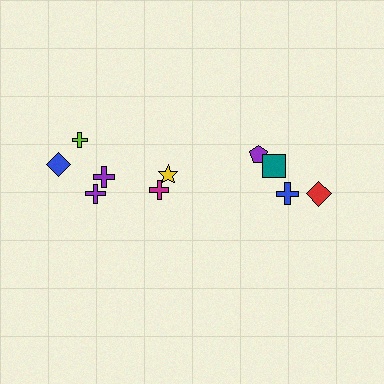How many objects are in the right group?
There are 4 objects.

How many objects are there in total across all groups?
There are 10 objects.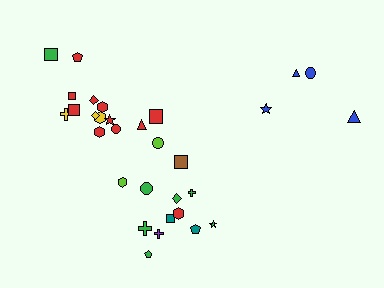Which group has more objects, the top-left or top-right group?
The top-left group.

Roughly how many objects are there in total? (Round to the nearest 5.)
Roughly 30 objects in total.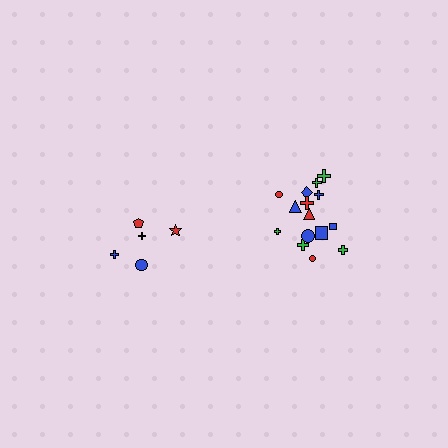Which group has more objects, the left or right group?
The right group.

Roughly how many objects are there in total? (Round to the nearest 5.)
Roughly 20 objects in total.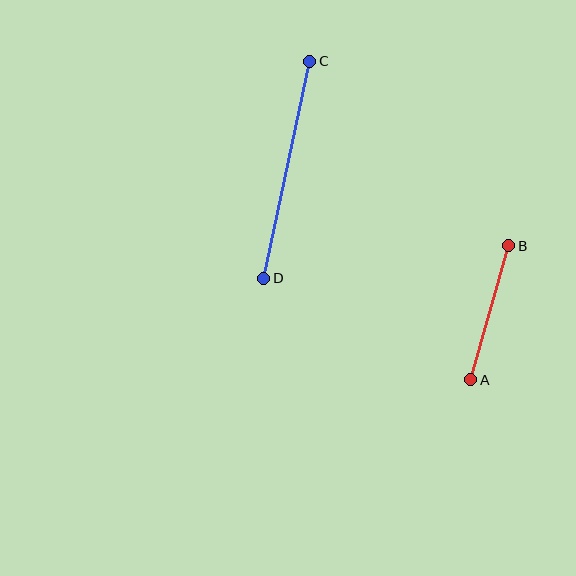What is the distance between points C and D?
The distance is approximately 222 pixels.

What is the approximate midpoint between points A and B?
The midpoint is at approximately (490, 313) pixels.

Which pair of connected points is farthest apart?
Points C and D are farthest apart.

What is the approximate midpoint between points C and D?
The midpoint is at approximately (287, 170) pixels.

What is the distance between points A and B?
The distance is approximately 139 pixels.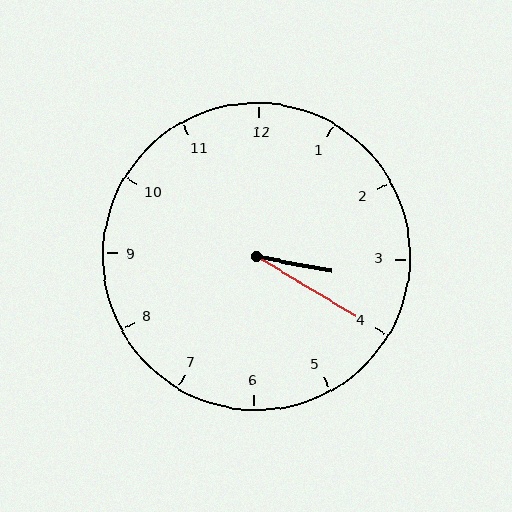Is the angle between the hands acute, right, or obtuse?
It is acute.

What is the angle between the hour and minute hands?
Approximately 20 degrees.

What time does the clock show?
3:20.